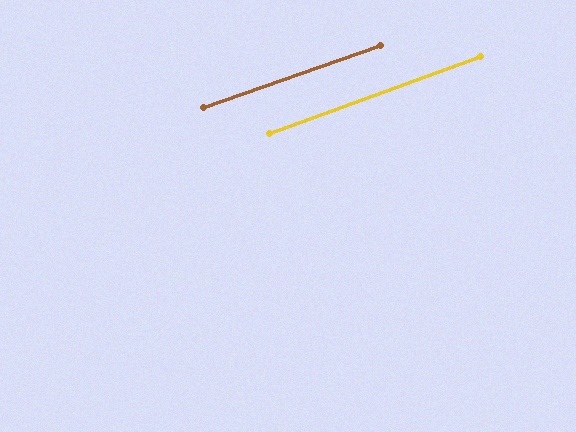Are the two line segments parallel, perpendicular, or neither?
Parallel — their directions differ by only 0.5°.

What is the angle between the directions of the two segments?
Approximately 0 degrees.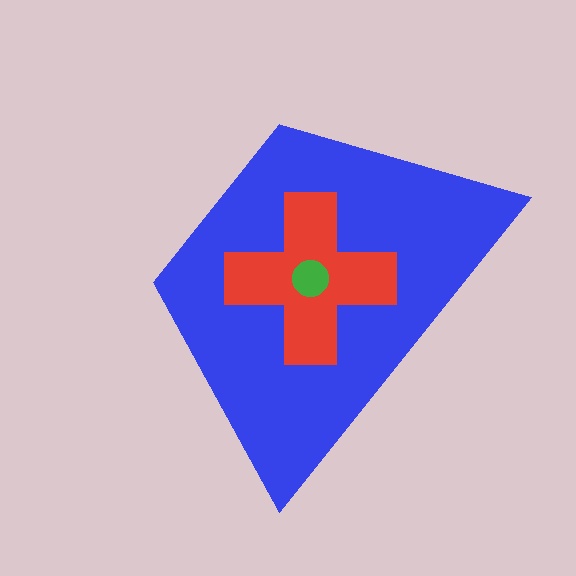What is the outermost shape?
The blue trapezoid.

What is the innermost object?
The green circle.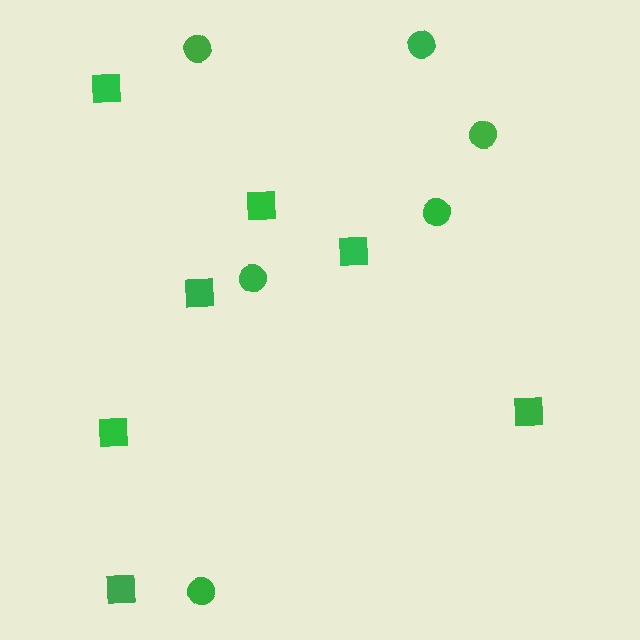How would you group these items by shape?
There are 2 groups: one group of circles (6) and one group of squares (7).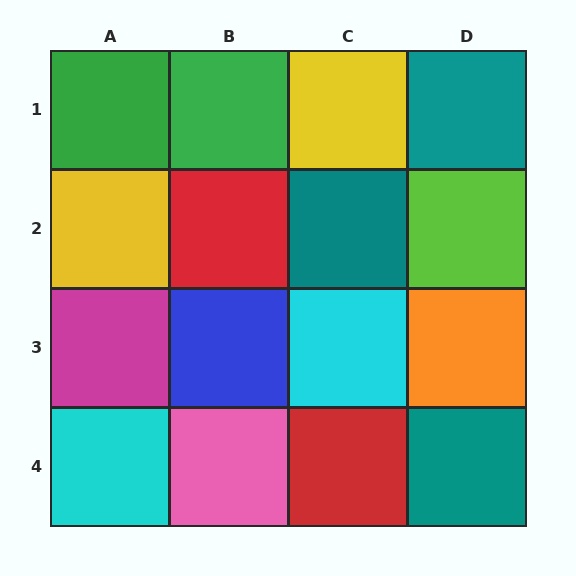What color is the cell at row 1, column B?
Green.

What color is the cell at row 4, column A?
Cyan.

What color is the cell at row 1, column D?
Teal.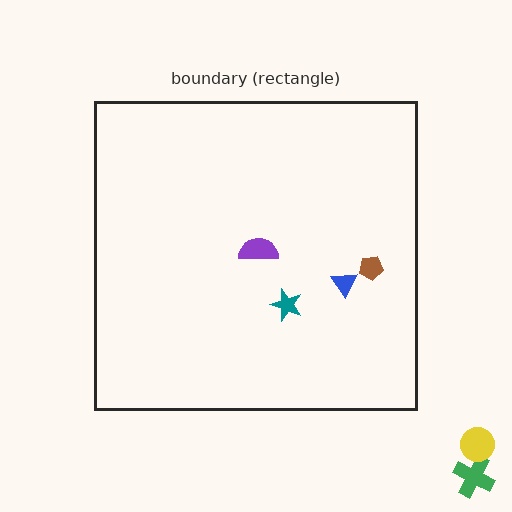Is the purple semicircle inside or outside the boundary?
Inside.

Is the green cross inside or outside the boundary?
Outside.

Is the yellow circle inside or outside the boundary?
Outside.